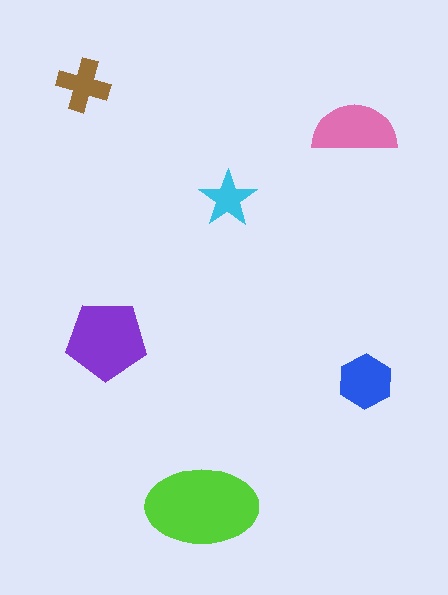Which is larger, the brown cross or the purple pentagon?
The purple pentagon.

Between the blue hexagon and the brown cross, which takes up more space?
The blue hexagon.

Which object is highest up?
The brown cross is topmost.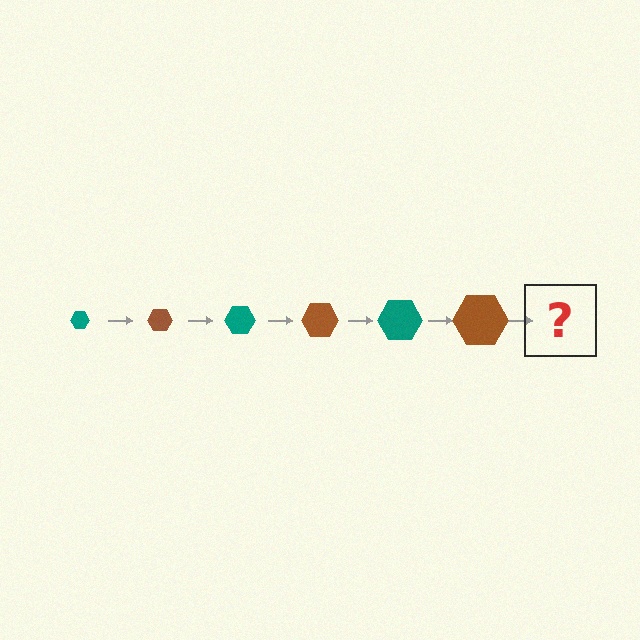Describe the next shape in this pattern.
It should be a teal hexagon, larger than the previous one.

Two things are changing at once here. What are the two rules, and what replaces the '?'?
The two rules are that the hexagon grows larger each step and the color cycles through teal and brown. The '?' should be a teal hexagon, larger than the previous one.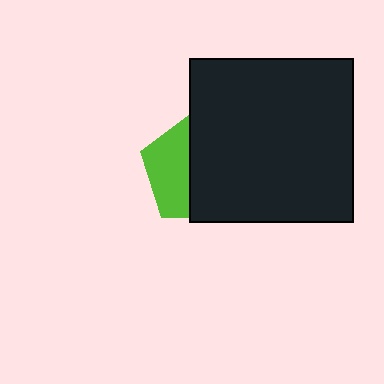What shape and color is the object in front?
The object in front is a black square.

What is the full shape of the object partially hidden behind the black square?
The partially hidden object is a lime pentagon.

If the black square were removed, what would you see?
You would see the complete lime pentagon.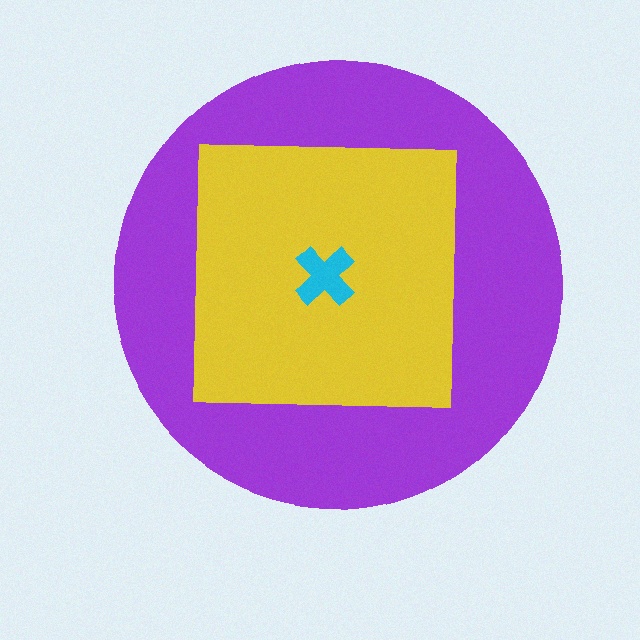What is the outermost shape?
The purple circle.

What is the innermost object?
The cyan cross.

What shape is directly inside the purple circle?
The yellow square.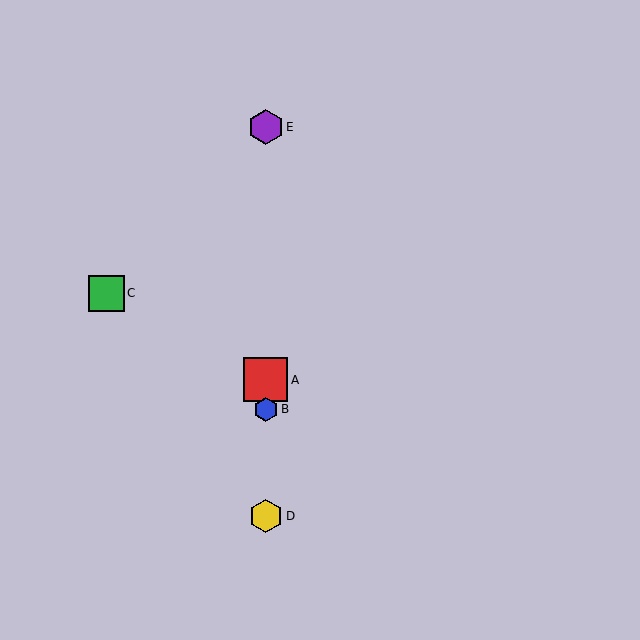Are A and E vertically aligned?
Yes, both are at x≈266.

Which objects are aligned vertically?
Objects A, B, D, E are aligned vertically.